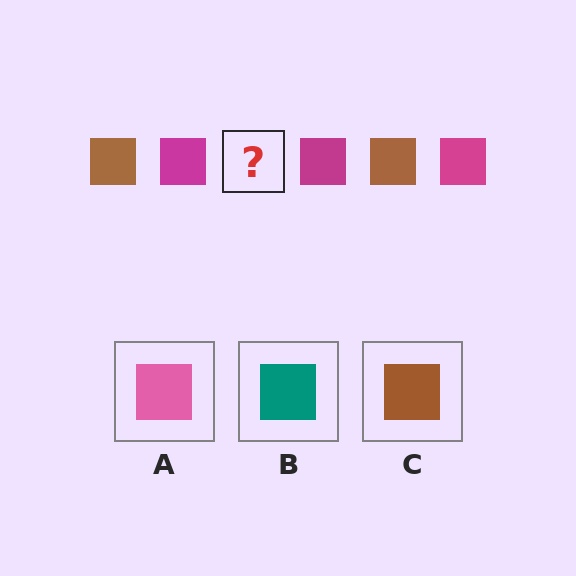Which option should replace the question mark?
Option C.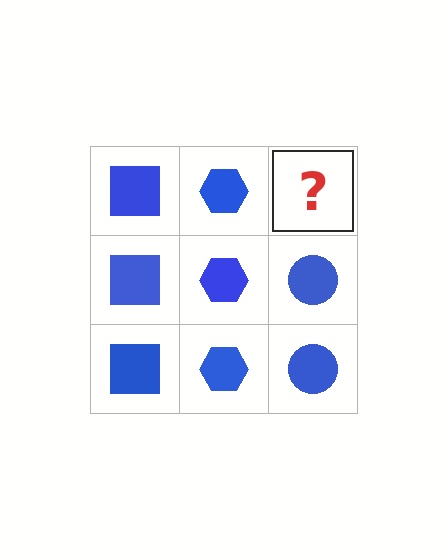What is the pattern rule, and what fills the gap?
The rule is that each column has a consistent shape. The gap should be filled with a blue circle.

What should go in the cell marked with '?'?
The missing cell should contain a blue circle.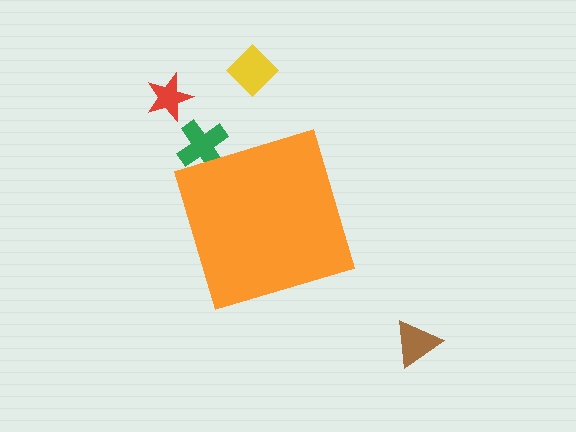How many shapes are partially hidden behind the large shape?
1 shape is partially hidden.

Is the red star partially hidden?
No, the red star is fully visible.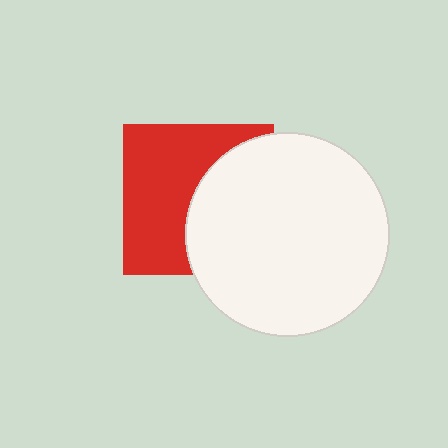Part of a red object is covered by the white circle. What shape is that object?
It is a square.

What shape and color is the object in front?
The object in front is a white circle.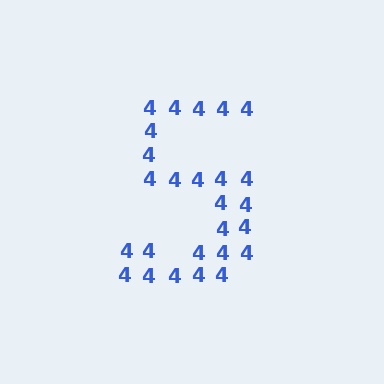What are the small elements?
The small elements are digit 4's.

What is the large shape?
The large shape is the digit 5.